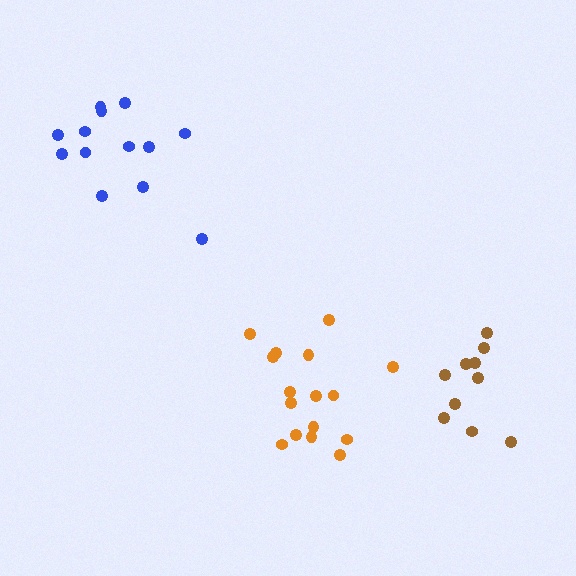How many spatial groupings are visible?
There are 3 spatial groupings.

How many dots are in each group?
Group 1: 10 dots, Group 2: 13 dots, Group 3: 16 dots (39 total).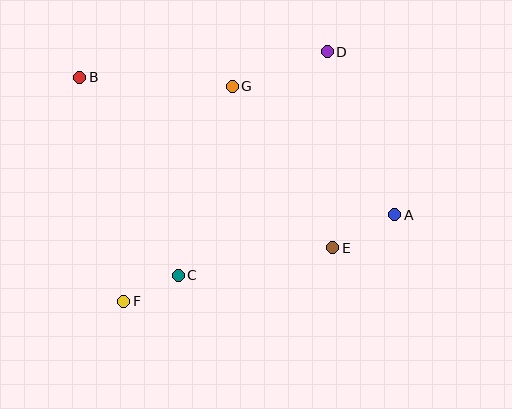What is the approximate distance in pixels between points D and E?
The distance between D and E is approximately 196 pixels.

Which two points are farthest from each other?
Points A and B are farthest from each other.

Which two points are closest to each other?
Points C and F are closest to each other.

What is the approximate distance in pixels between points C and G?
The distance between C and G is approximately 197 pixels.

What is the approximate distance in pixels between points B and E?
The distance between B and E is approximately 305 pixels.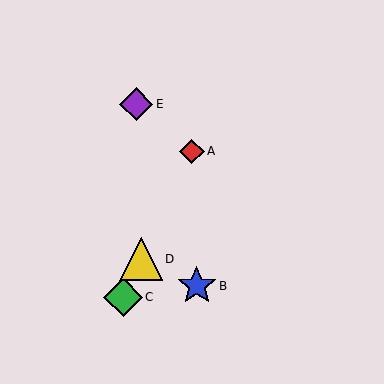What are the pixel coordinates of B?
Object B is at (197, 286).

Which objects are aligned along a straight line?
Objects A, C, D are aligned along a straight line.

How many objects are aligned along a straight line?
3 objects (A, C, D) are aligned along a straight line.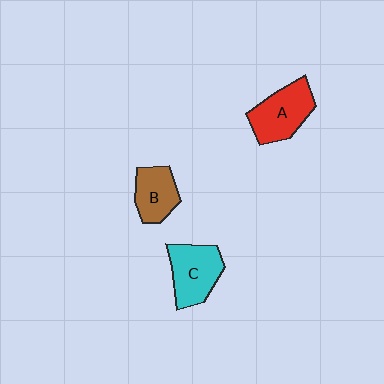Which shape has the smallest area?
Shape B (brown).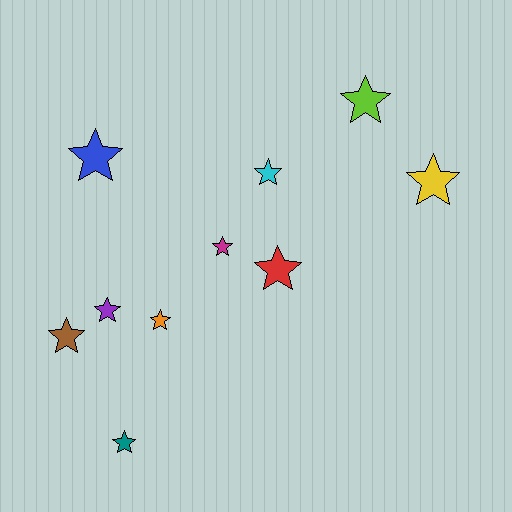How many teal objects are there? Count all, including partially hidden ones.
There is 1 teal object.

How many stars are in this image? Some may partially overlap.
There are 10 stars.